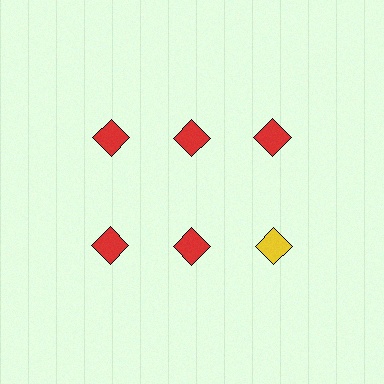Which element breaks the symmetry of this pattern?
The yellow diamond in the second row, center column breaks the symmetry. All other shapes are red diamonds.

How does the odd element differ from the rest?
It has a different color: yellow instead of red.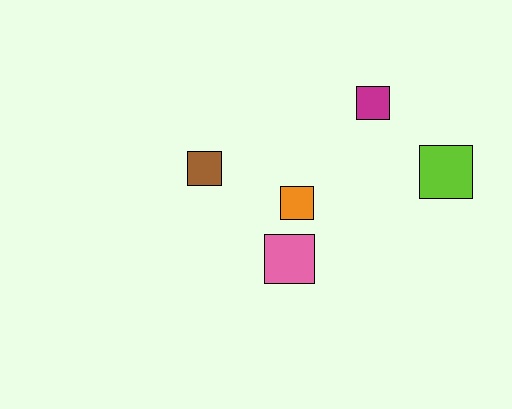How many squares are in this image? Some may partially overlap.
There are 5 squares.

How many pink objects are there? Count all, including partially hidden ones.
There is 1 pink object.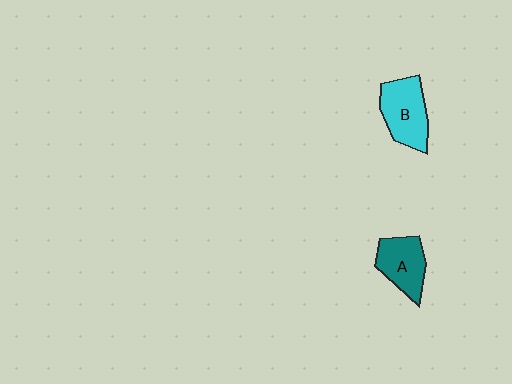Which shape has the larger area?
Shape B (cyan).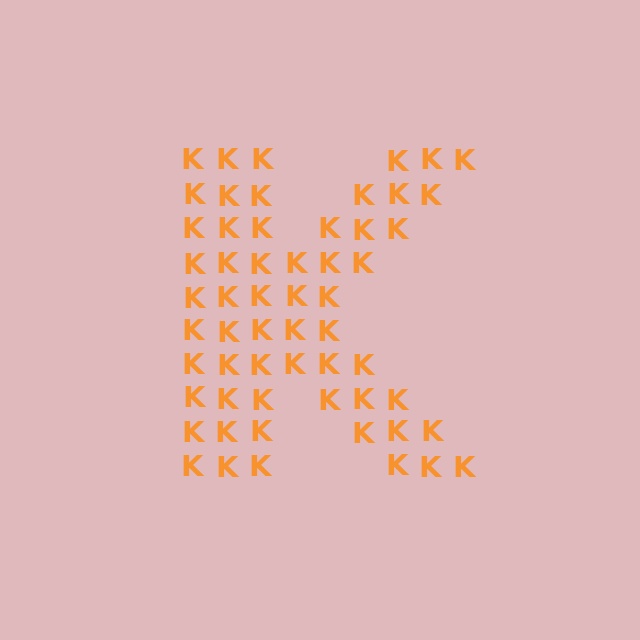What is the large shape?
The large shape is the letter K.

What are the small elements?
The small elements are letter K's.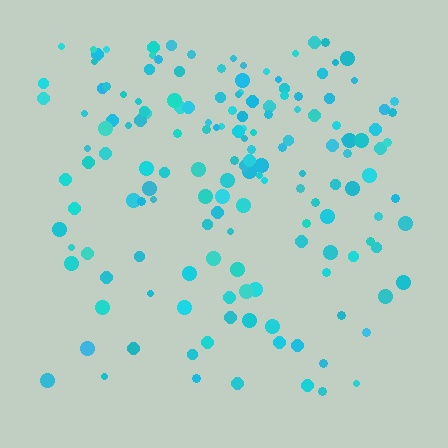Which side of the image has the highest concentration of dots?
The top.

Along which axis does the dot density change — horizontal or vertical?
Vertical.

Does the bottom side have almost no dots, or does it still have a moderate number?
Still a moderate number, just noticeably fewer than the top.